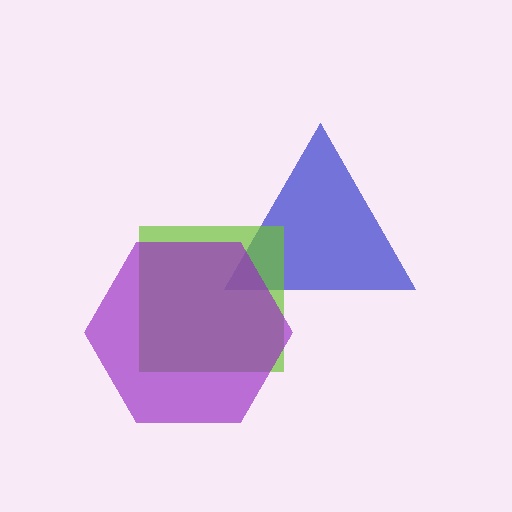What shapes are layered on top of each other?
The layered shapes are: a blue triangle, a lime square, a purple hexagon.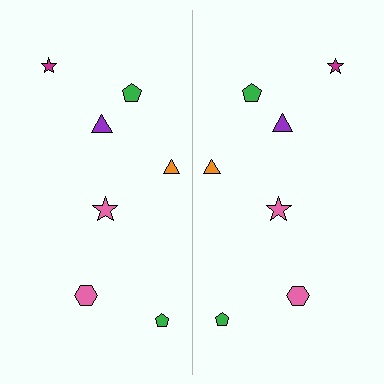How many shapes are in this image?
There are 14 shapes in this image.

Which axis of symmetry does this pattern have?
The pattern has a vertical axis of symmetry running through the center of the image.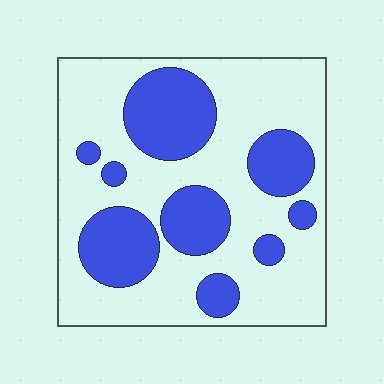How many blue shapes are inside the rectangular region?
9.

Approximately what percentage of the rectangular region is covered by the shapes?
Approximately 35%.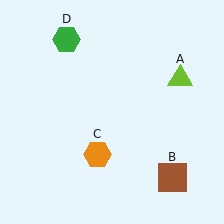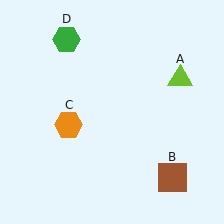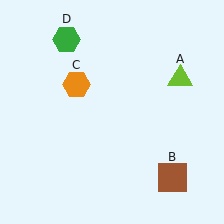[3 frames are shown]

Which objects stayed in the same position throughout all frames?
Lime triangle (object A) and brown square (object B) and green hexagon (object D) remained stationary.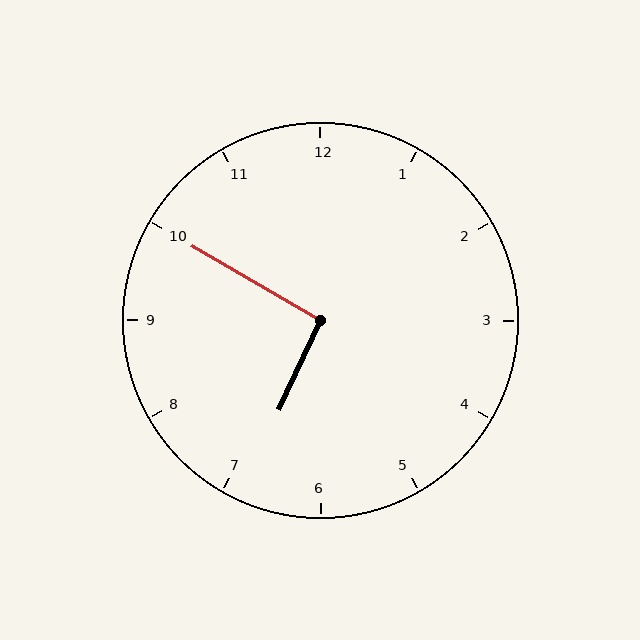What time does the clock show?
6:50.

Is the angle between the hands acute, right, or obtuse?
It is right.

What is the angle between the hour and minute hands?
Approximately 95 degrees.